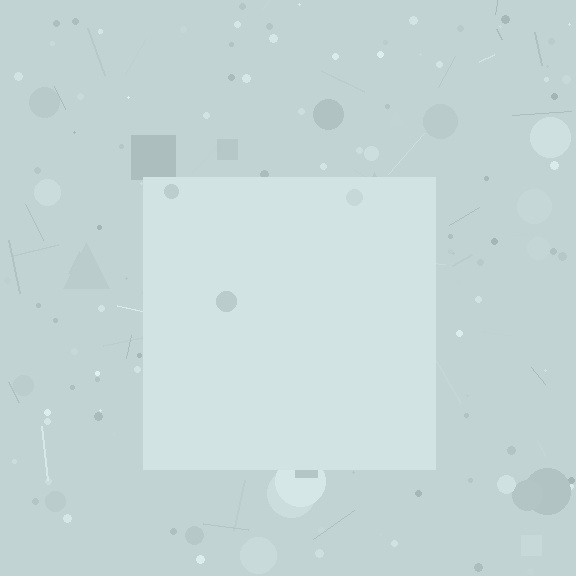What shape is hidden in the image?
A square is hidden in the image.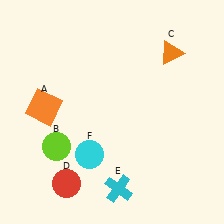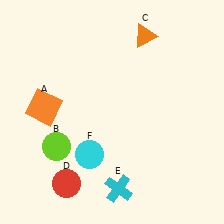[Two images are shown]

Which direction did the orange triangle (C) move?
The orange triangle (C) moved left.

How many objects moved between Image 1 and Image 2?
1 object moved between the two images.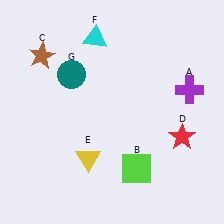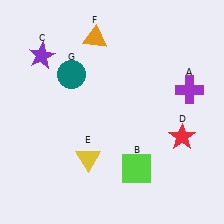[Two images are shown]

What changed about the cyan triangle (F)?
In Image 1, F is cyan. In Image 2, it changed to orange.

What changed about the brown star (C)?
In Image 1, C is brown. In Image 2, it changed to purple.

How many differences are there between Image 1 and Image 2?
There are 2 differences between the two images.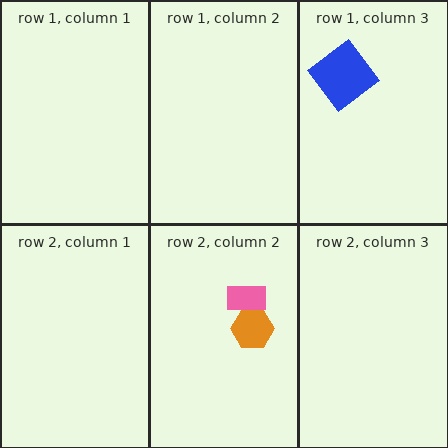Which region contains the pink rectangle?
The row 2, column 2 region.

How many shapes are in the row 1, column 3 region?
1.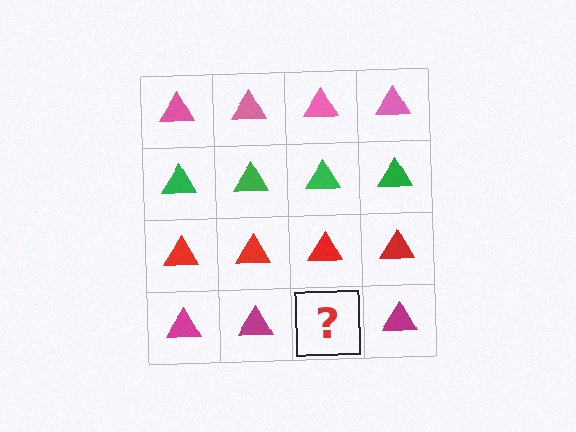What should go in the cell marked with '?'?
The missing cell should contain a magenta triangle.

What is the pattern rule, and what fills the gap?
The rule is that each row has a consistent color. The gap should be filled with a magenta triangle.